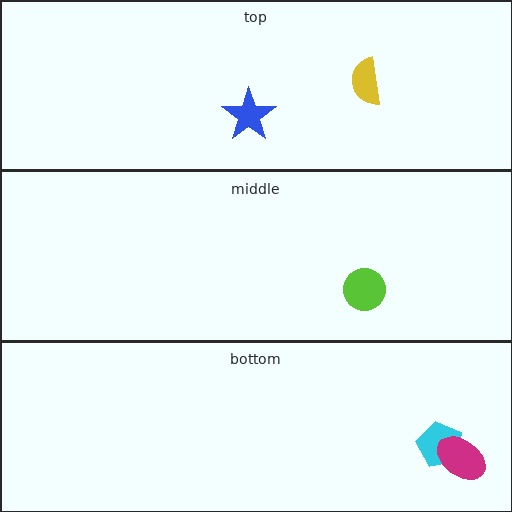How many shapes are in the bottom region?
2.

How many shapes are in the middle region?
1.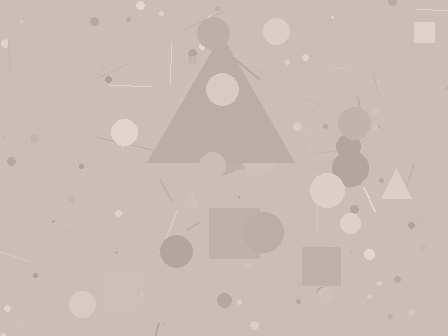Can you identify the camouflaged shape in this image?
The camouflaged shape is a triangle.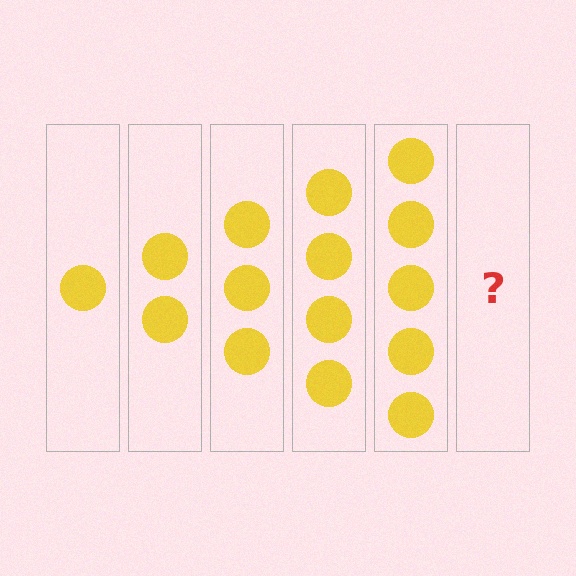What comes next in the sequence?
The next element should be 6 circles.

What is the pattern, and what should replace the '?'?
The pattern is that each step adds one more circle. The '?' should be 6 circles.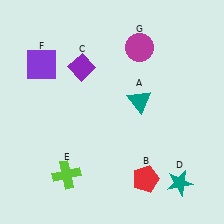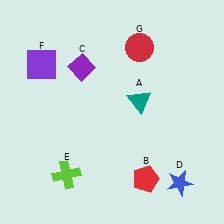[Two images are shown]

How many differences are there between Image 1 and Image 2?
There are 2 differences between the two images.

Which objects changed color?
D changed from teal to blue. G changed from magenta to red.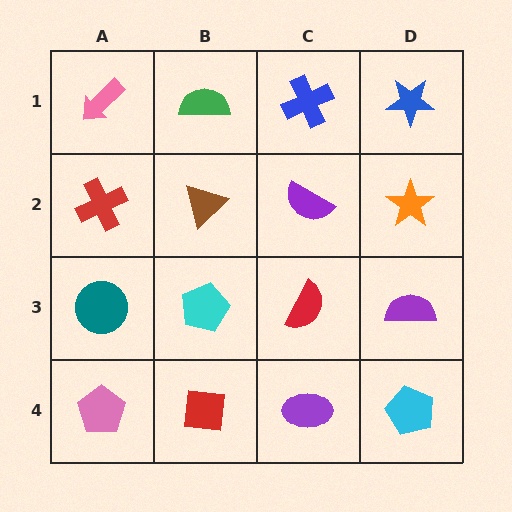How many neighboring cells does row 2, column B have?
4.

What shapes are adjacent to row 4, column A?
A teal circle (row 3, column A), a red square (row 4, column B).